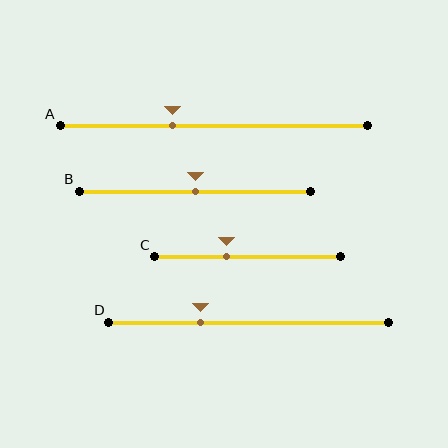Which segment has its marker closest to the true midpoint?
Segment B has its marker closest to the true midpoint.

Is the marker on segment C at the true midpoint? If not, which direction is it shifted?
No, the marker on segment C is shifted to the left by about 11% of the segment length.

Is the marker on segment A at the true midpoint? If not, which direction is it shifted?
No, the marker on segment A is shifted to the left by about 13% of the segment length.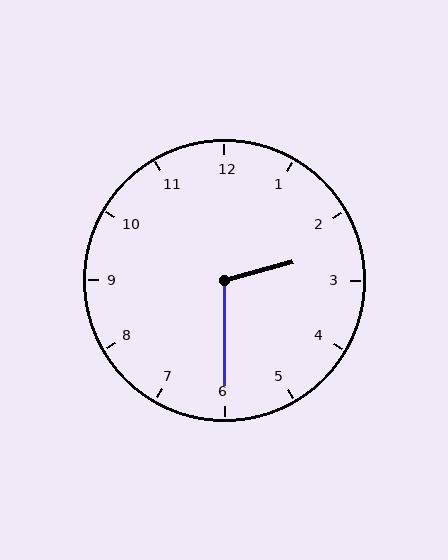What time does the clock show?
2:30.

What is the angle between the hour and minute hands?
Approximately 105 degrees.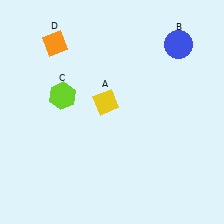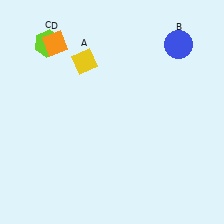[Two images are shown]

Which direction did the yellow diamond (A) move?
The yellow diamond (A) moved up.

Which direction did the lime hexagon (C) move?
The lime hexagon (C) moved up.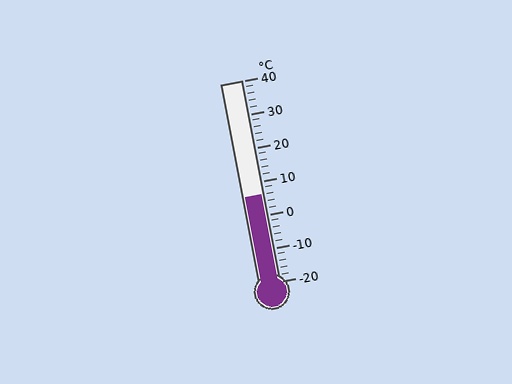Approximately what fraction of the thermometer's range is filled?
The thermometer is filled to approximately 45% of its range.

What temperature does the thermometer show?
The thermometer shows approximately 6°C.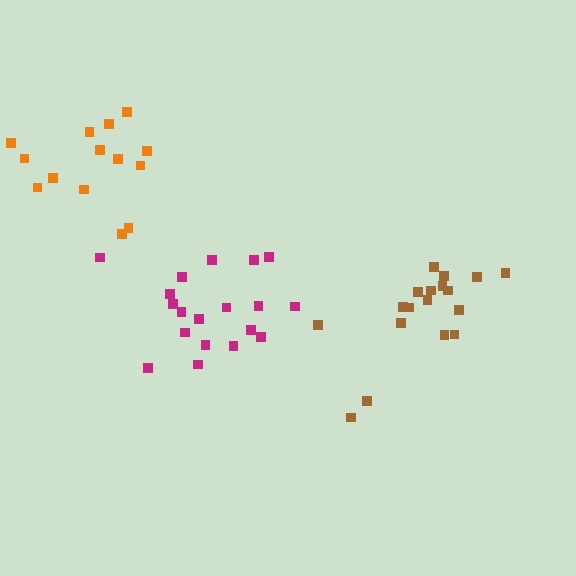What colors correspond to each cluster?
The clusters are colored: magenta, orange, brown.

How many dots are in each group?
Group 1: 19 dots, Group 2: 14 dots, Group 3: 18 dots (51 total).